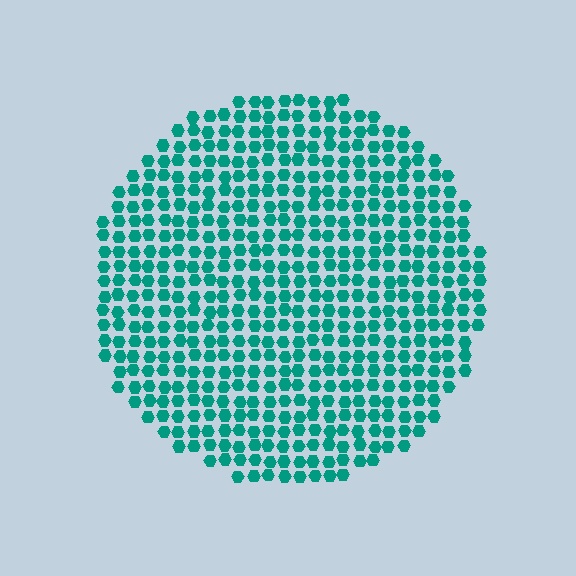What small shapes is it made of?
It is made of small hexagons.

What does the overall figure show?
The overall figure shows a circle.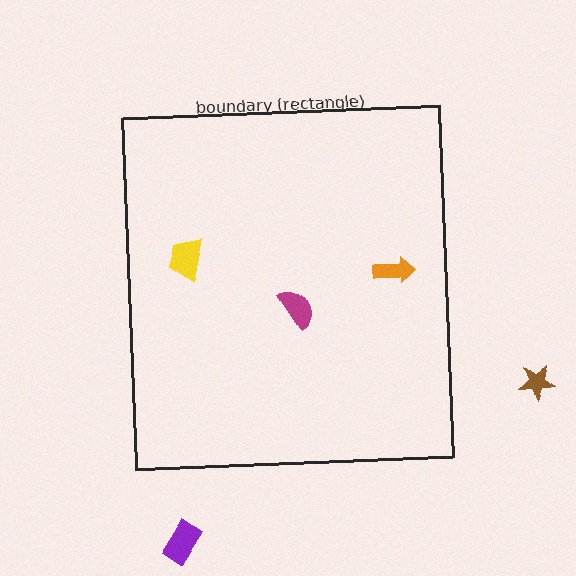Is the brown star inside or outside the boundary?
Outside.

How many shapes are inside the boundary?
3 inside, 2 outside.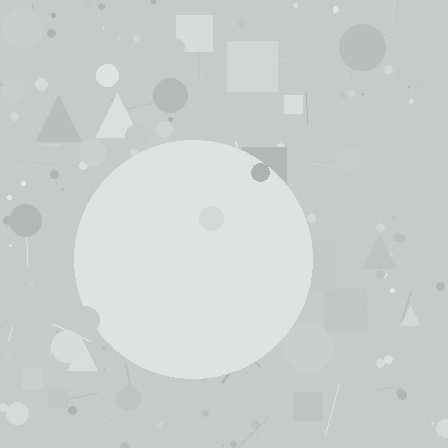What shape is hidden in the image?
A circle is hidden in the image.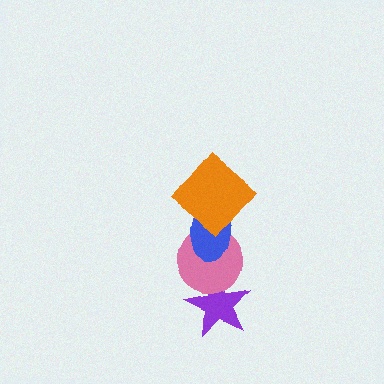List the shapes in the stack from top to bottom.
From top to bottom: the orange diamond, the blue ellipse, the pink circle, the purple star.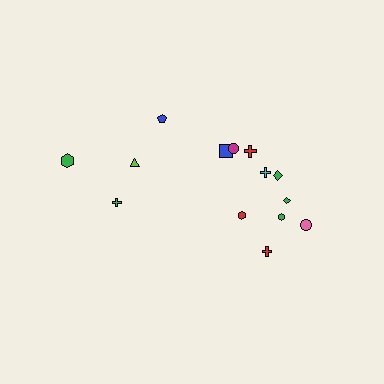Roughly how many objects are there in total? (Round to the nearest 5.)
Roughly 15 objects in total.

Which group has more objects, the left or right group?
The right group.